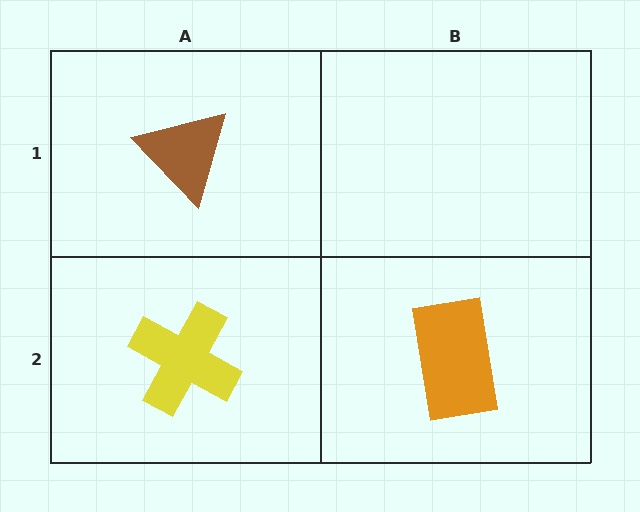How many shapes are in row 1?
1 shape.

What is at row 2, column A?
A yellow cross.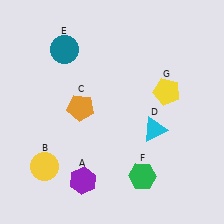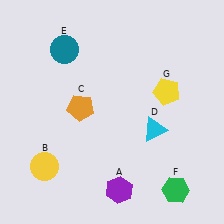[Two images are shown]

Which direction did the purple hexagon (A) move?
The purple hexagon (A) moved right.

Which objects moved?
The objects that moved are: the purple hexagon (A), the green hexagon (F).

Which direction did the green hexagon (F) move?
The green hexagon (F) moved right.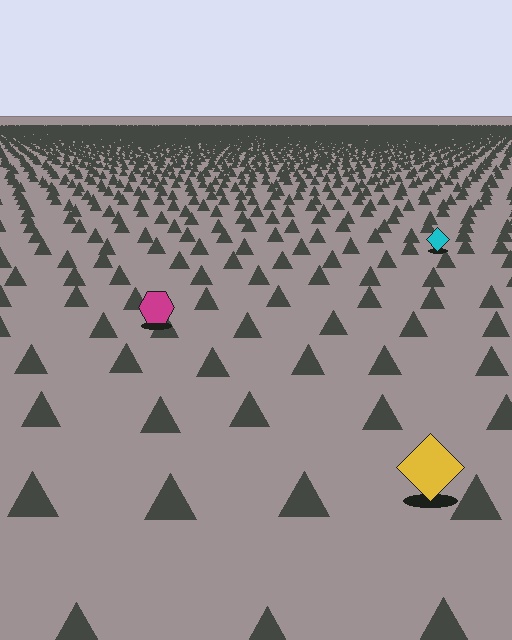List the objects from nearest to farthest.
From nearest to farthest: the yellow diamond, the magenta hexagon, the cyan diamond.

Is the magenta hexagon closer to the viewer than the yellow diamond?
No. The yellow diamond is closer — you can tell from the texture gradient: the ground texture is coarser near it.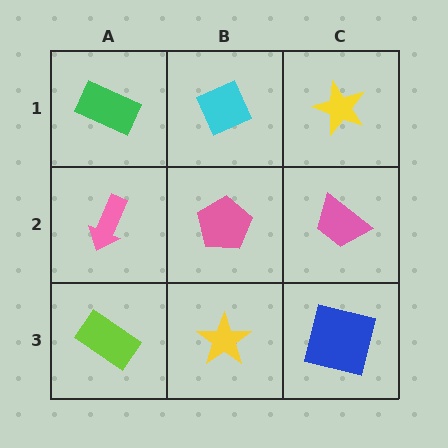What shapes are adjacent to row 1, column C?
A pink trapezoid (row 2, column C), a cyan diamond (row 1, column B).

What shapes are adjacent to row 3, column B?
A pink pentagon (row 2, column B), a lime rectangle (row 3, column A), a blue square (row 3, column C).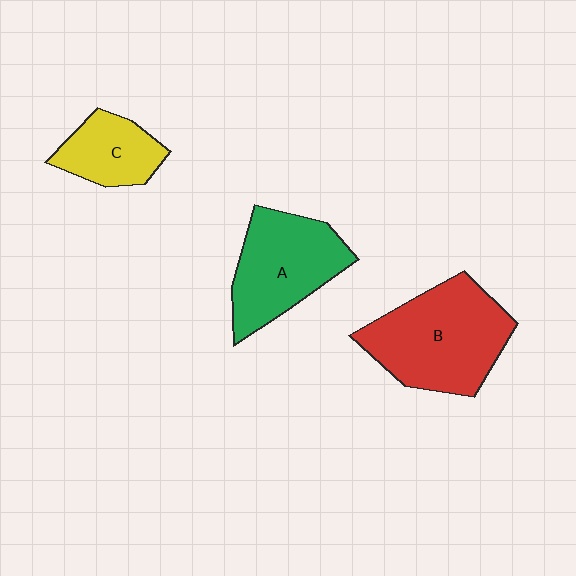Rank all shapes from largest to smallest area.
From largest to smallest: B (red), A (green), C (yellow).